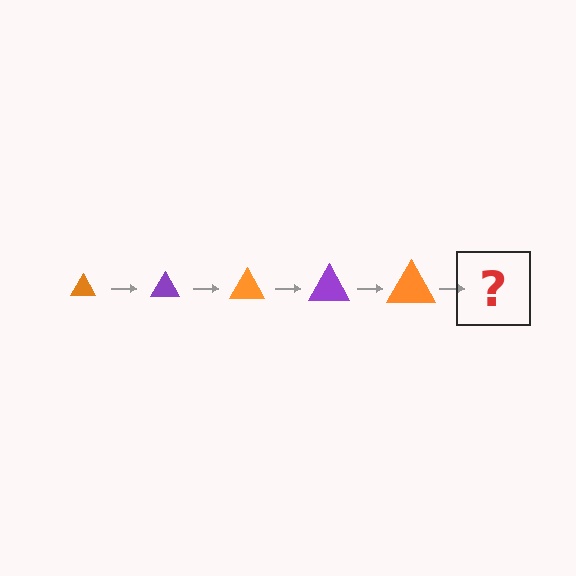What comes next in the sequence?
The next element should be a purple triangle, larger than the previous one.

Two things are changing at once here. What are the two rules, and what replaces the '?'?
The two rules are that the triangle grows larger each step and the color cycles through orange and purple. The '?' should be a purple triangle, larger than the previous one.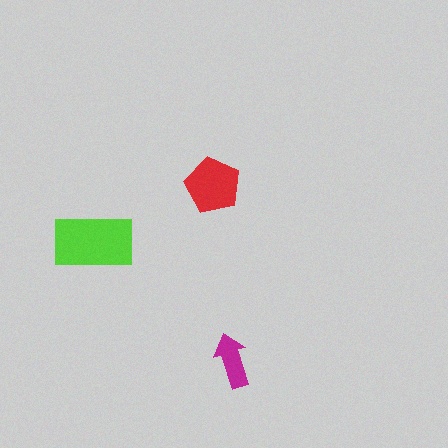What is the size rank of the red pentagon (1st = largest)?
2nd.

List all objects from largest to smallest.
The lime rectangle, the red pentagon, the magenta arrow.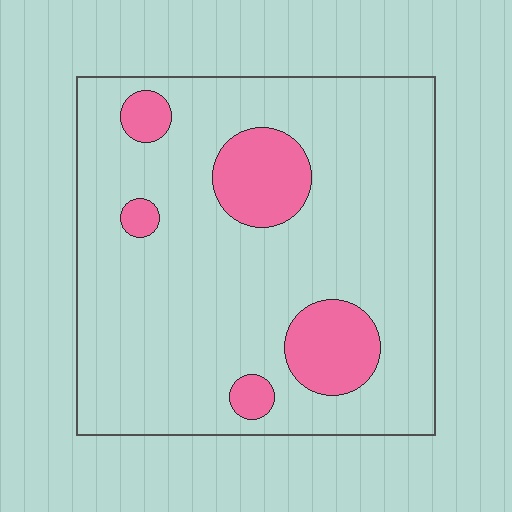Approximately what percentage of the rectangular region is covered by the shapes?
Approximately 15%.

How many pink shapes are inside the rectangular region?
5.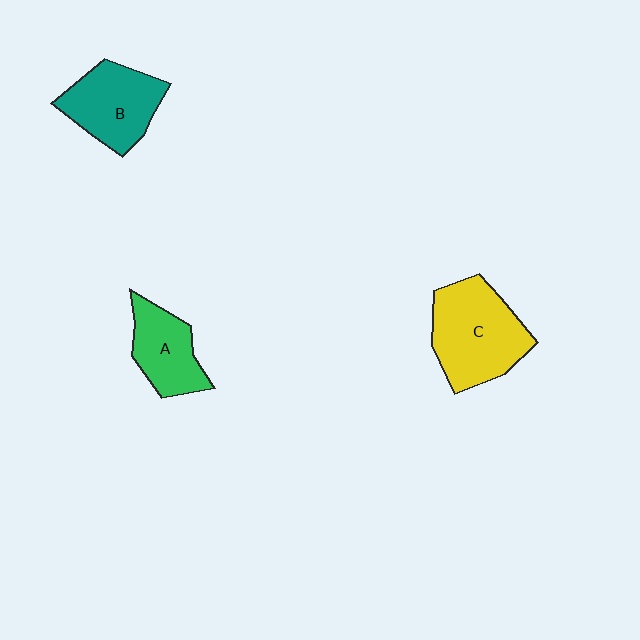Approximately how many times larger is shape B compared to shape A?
Approximately 1.3 times.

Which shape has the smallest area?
Shape A (green).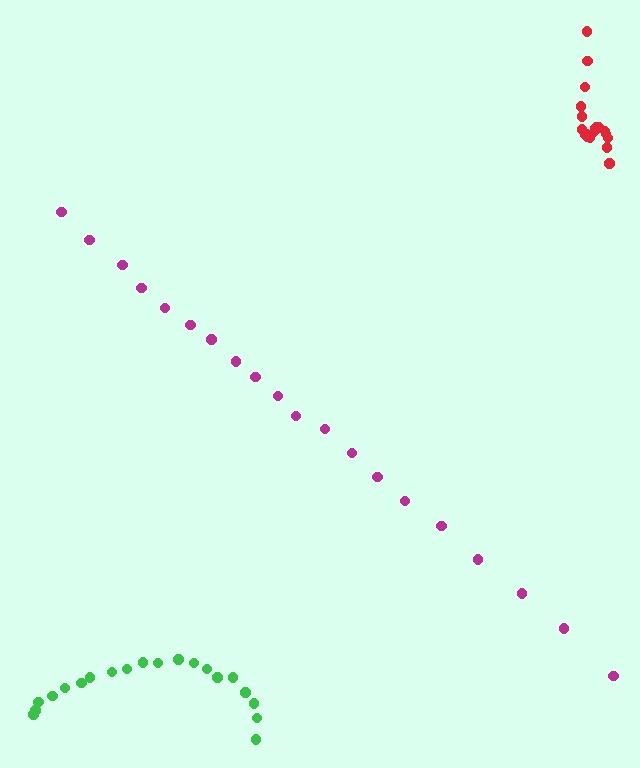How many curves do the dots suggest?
There are 3 distinct paths.